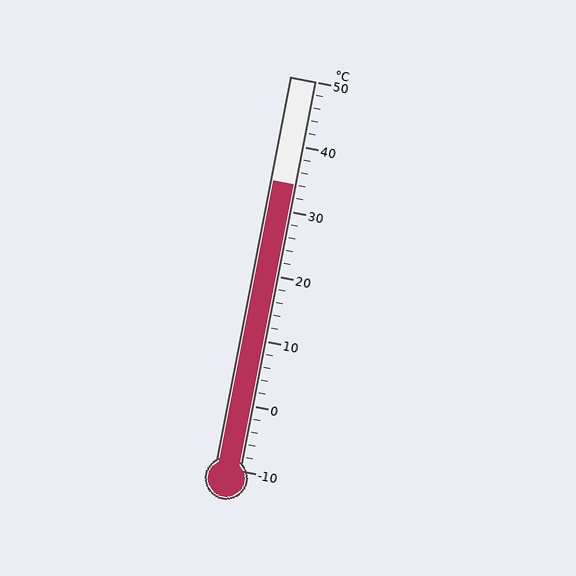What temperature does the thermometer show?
The thermometer shows approximately 34°C.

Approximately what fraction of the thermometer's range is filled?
The thermometer is filled to approximately 75% of its range.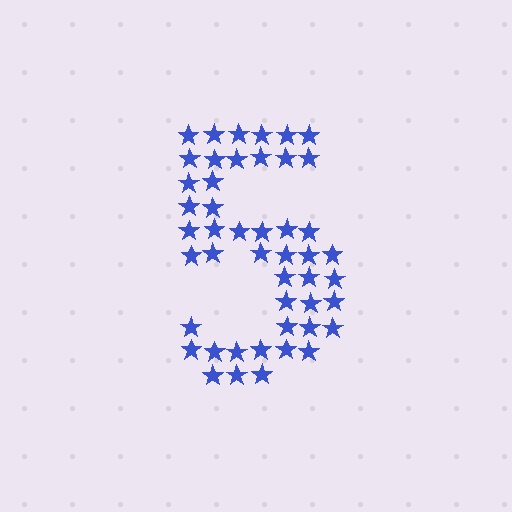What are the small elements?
The small elements are stars.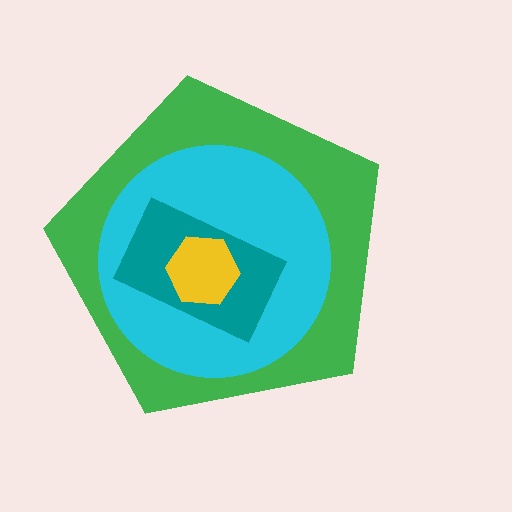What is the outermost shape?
The green pentagon.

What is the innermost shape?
The yellow hexagon.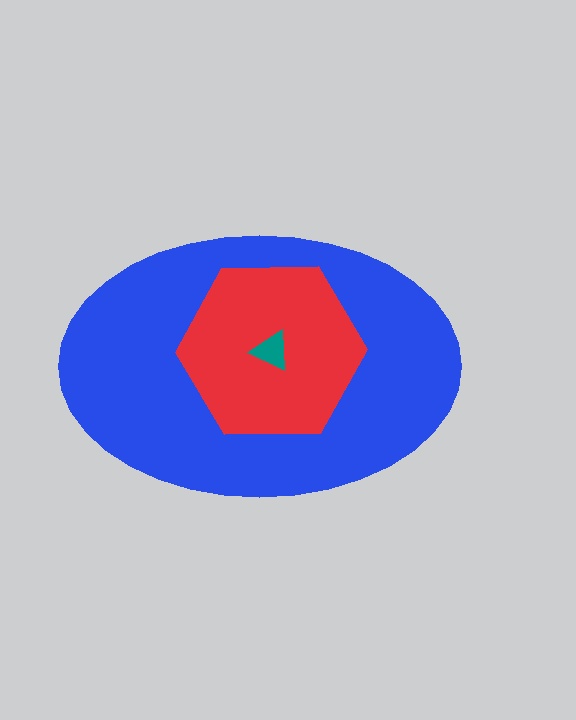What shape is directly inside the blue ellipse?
The red hexagon.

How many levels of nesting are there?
3.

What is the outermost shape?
The blue ellipse.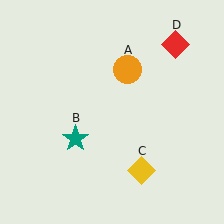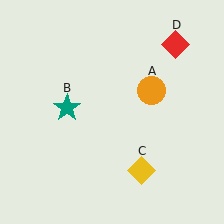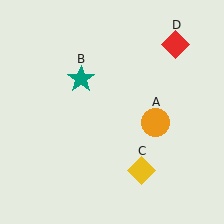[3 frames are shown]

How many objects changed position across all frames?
2 objects changed position: orange circle (object A), teal star (object B).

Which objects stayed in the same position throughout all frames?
Yellow diamond (object C) and red diamond (object D) remained stationary.